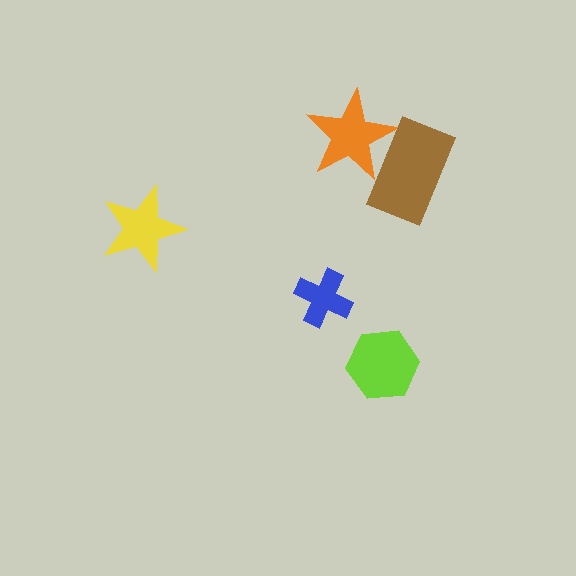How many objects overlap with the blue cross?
0 objects overlap with the blue cross.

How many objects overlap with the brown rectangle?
1 object overlaps with the brown rectangle.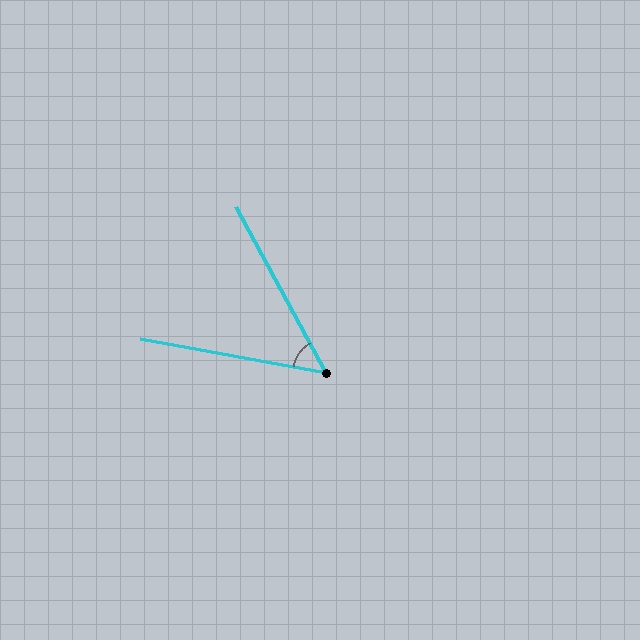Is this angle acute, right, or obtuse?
It is acute.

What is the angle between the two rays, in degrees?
Approximately 51 degrees.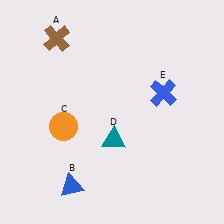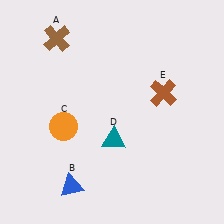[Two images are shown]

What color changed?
The cross (E) changed from blue in Image 1 to brown in Image 2.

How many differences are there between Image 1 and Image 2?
There is 1 difference between the two images.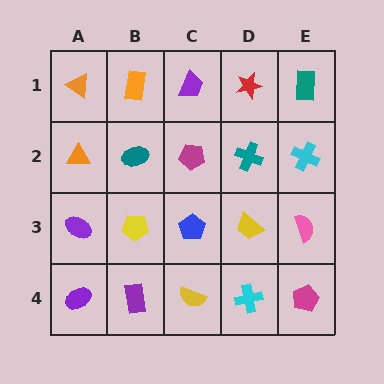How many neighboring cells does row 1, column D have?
3.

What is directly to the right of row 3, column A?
A yellow pentagon.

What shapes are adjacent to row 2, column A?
An orange triangle (row 1, column A), a purple ellipse (row 3, column A), a teal ellipse (row 2, column B).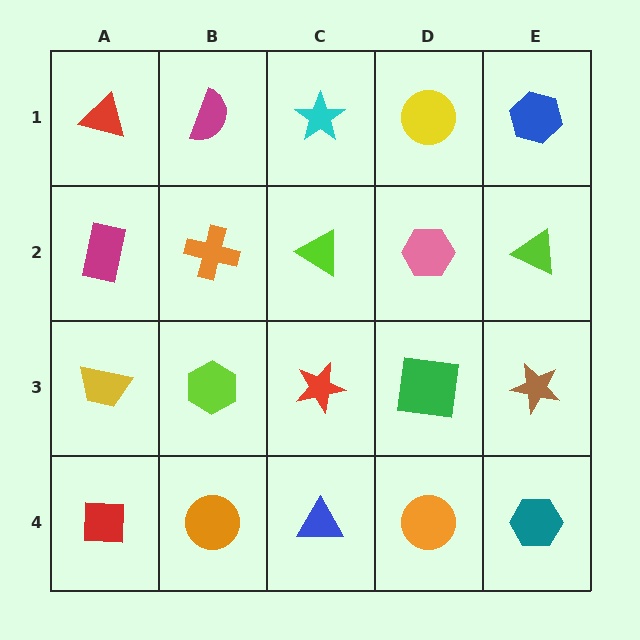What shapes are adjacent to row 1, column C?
A lime triangle (row 2, column C), a magenta semicircle (row 1, column B), a yellow circle (row 1, column D).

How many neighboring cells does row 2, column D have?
4.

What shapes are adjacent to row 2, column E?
A blue hexagon (row 1, column E), a brown star (row 3, column E), a pink hexagon (row 2, column D).